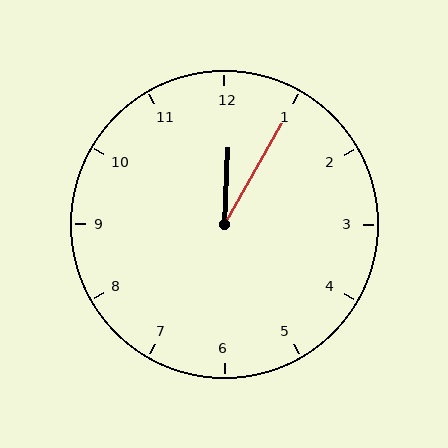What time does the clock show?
12:05.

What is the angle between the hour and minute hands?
Approximately 28 degrees.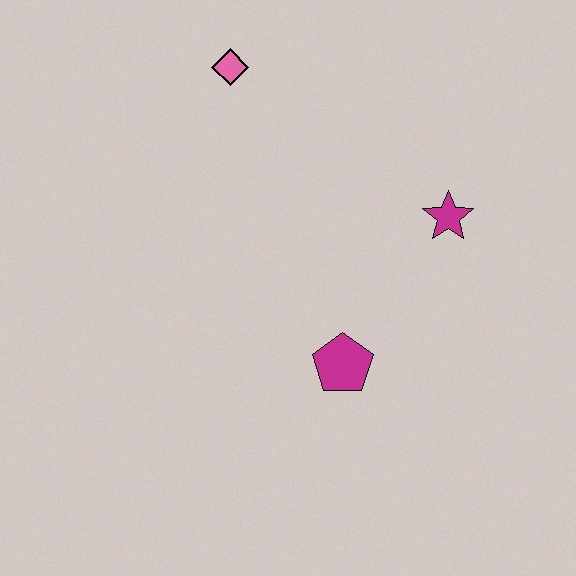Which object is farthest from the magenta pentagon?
The pink diamond is farthest from the magenta pentagon.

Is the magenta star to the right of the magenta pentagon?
Yes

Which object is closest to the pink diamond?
The magenta star is closest to the pink diamond.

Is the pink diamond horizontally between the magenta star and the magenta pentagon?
No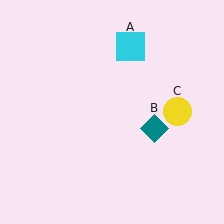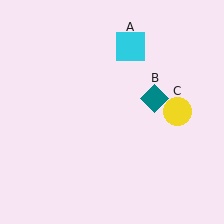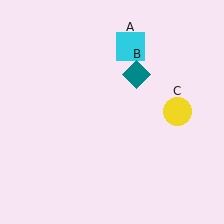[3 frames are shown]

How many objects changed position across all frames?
1 object changed position: teal diamond (object B).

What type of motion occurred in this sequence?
The teal diamond (object B) rotated counterclockwise around the center of the scene.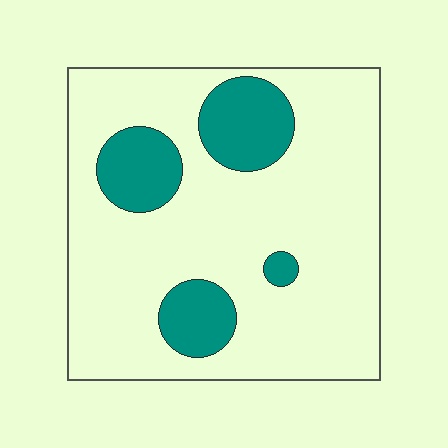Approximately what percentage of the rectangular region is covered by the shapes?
Approximately 20%.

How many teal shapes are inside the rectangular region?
4.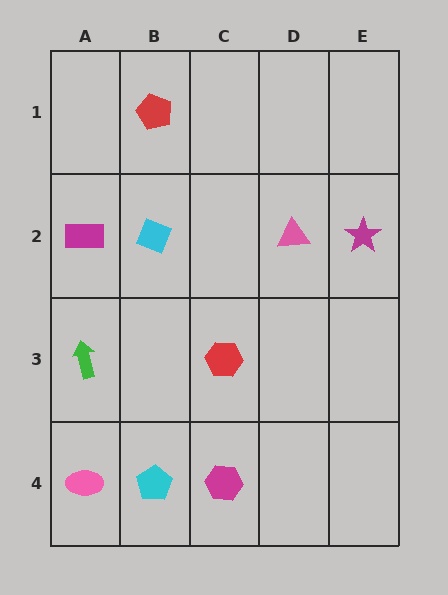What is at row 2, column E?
A magenta star.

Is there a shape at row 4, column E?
No, that cell is empty.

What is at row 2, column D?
A pink triangle.